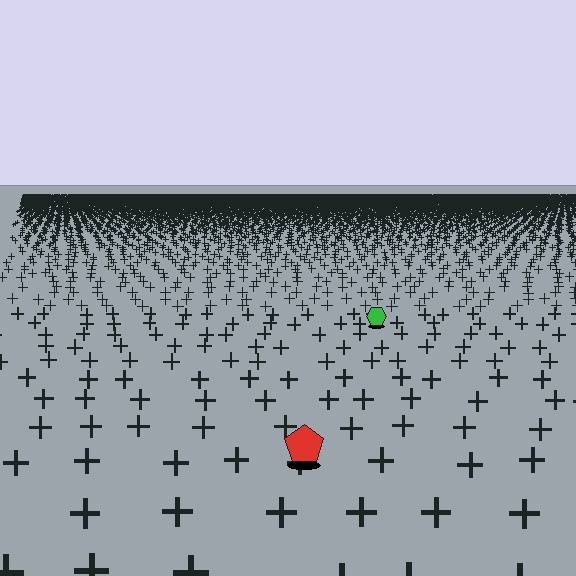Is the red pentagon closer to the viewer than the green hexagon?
Yes. The red pentagon is closer — you can tell from the texture gradient: the ground texture is coarser near it.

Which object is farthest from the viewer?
The green hexagon is farthest from the viewer. It appears smaller and the ground texture around it is denser.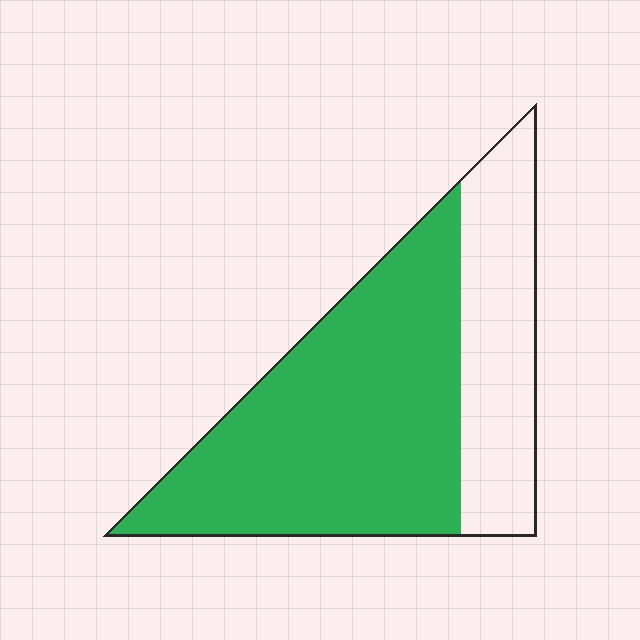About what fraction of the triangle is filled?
About two thirds (2/3).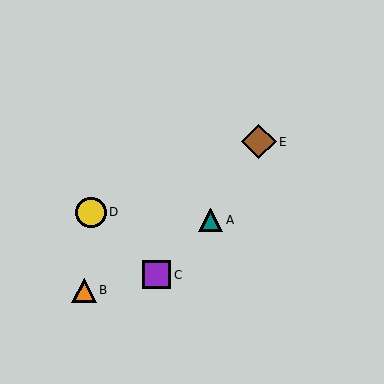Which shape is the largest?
The brown diamond (labeled E) is the largest.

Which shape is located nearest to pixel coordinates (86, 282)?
The orange triangle (labeled B) at (84, 290) is nearest to that location.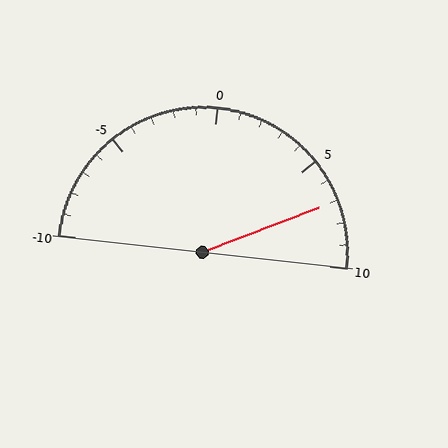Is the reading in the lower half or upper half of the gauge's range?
The reading is in the upper half of the range (-10 to 10).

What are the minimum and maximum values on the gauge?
The gauge ranges from -10 to 10.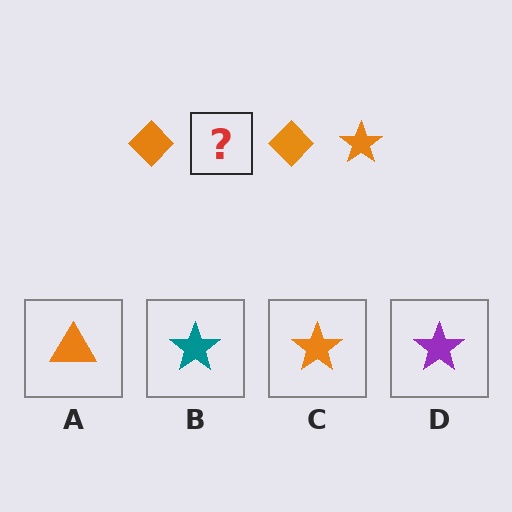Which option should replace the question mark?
Option C.